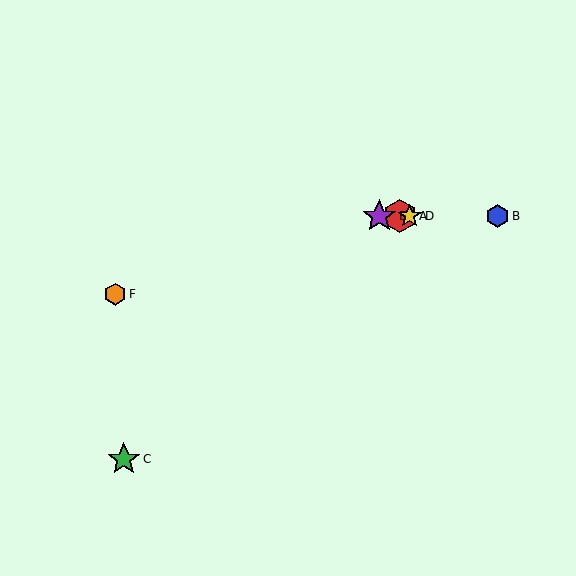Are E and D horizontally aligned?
Yes, both are at y≈216.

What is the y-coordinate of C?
Object C is at y≈459.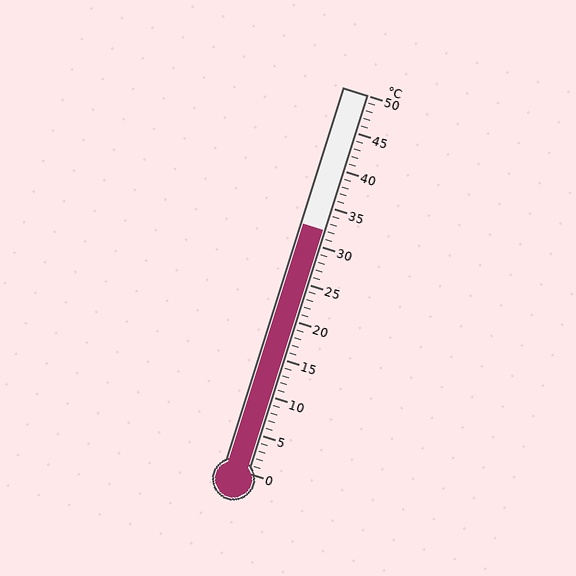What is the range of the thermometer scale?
The thermometer scale ranges from 0°C to 50°C.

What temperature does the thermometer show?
The thermometer shows approximately 32°C.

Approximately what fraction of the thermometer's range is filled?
The thermometer is filled to approximately 65% of its range.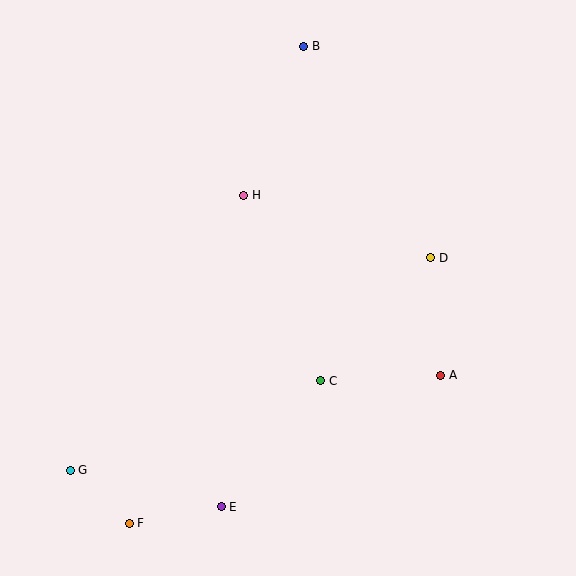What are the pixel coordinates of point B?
Point B is at (304, 46).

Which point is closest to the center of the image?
Point C at (321, 381) is closest to the center.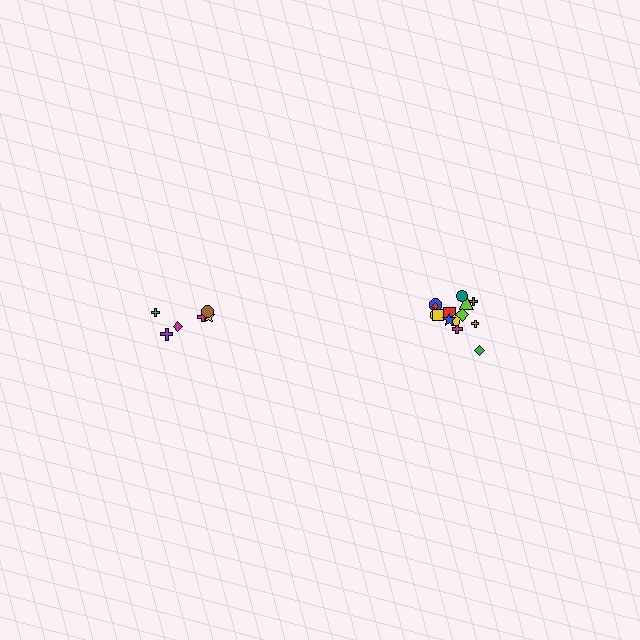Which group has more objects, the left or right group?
The right group.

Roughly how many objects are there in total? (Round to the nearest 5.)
Roughly 20 objects in total.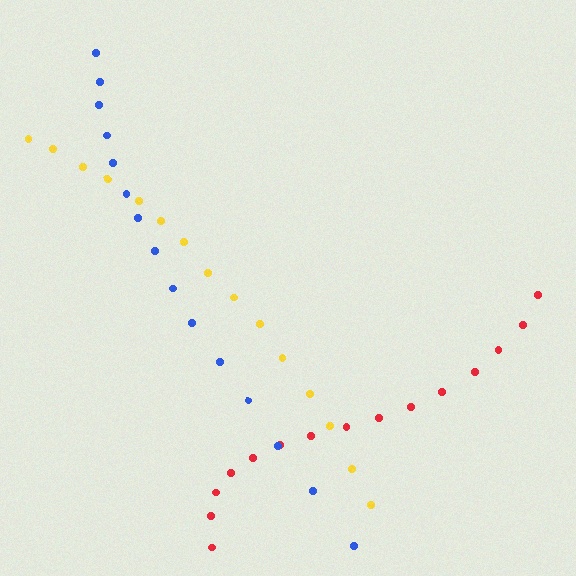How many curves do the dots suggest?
There are 3 distinct paths.